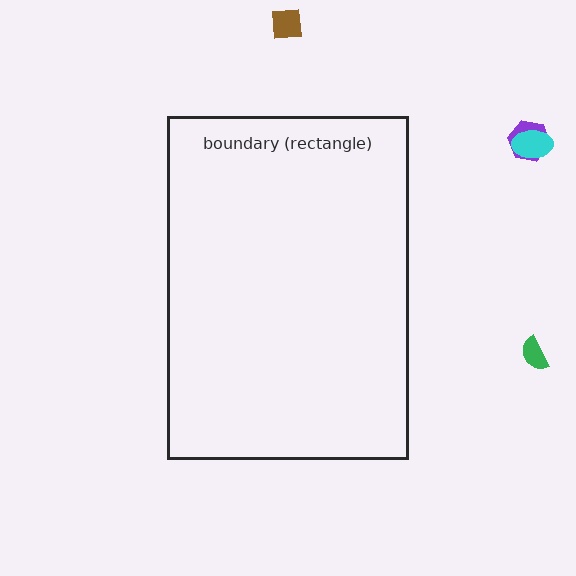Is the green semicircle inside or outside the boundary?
Outside.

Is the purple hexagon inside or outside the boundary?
Outside.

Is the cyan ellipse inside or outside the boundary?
Outside.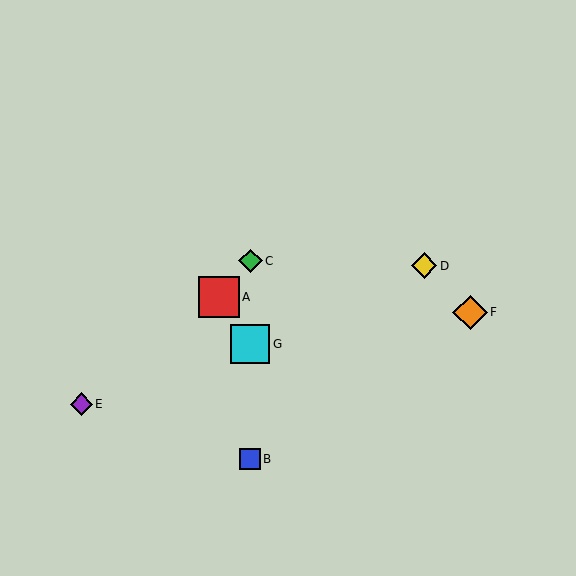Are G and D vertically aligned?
No, G is at x≈250 and D is at x≈424.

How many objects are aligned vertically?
3 objects (B, C, G) are aligned vertically.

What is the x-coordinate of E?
Object E is at x≈81.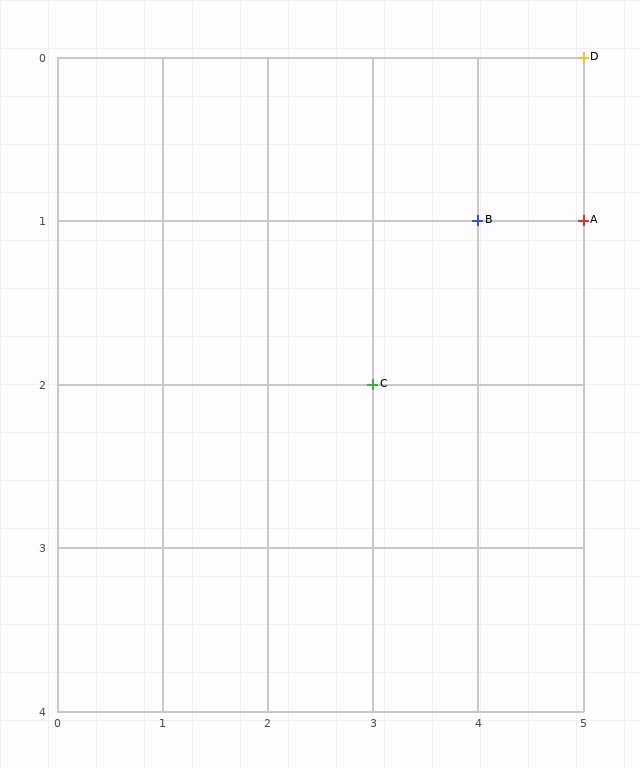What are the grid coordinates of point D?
Point D is at grid coordinates (5, 0).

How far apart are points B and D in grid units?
Points B and D are 1 column and 1 row apart (about 1.4 grid units diagonally).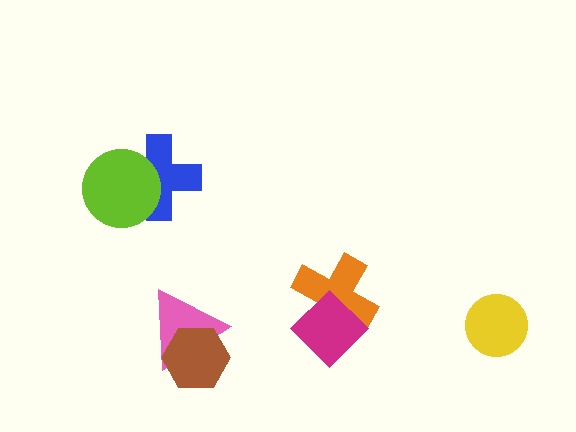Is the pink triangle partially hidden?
Yes, it is partially covered by another shape.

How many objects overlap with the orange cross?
1 object overlaps with the orange cross.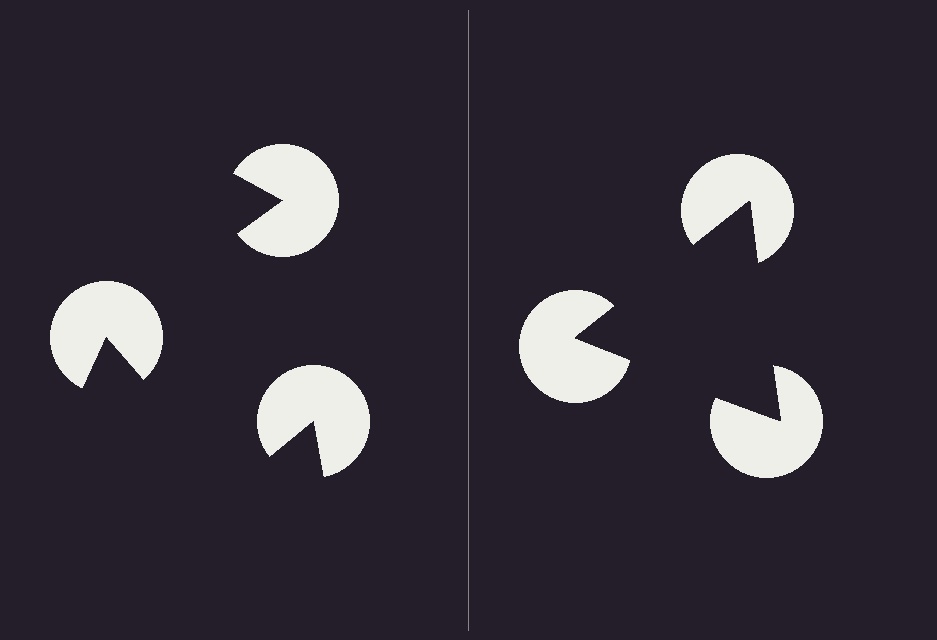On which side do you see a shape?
An illusory triangle appears on the right side. On the left side the wedge cuts are rotated, so no coherent shape forms.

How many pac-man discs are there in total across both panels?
6 — 3 on each side.